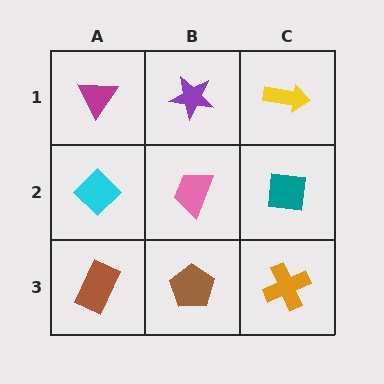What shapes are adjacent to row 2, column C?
A yellow arrow (row 1, column C), an orange cross (row 3, column C), a pink trapezoid (row 2, column B).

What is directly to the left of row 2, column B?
A cyan diamond.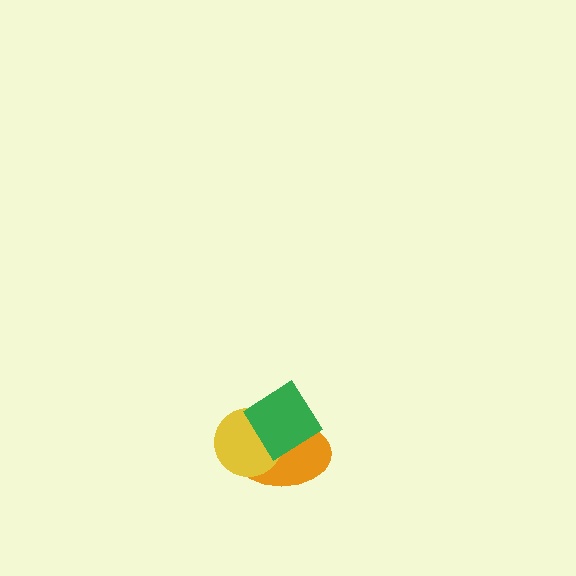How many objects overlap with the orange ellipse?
2 objects overlap with the orange ellipse.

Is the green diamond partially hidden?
No, no other shape covers it.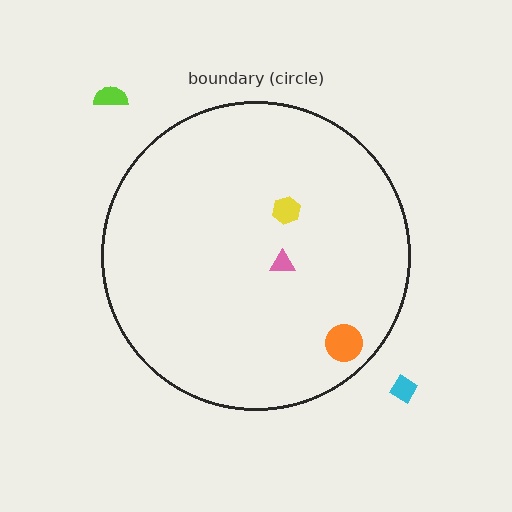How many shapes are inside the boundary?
3 inside, 2 outside.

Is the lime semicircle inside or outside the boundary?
Outside.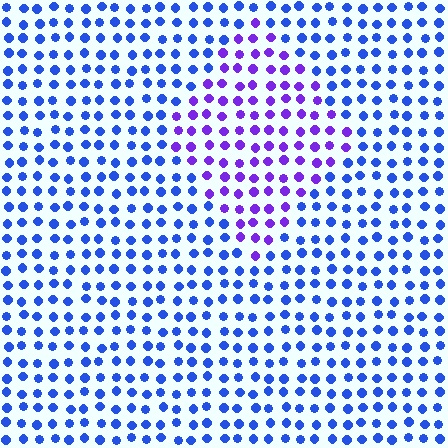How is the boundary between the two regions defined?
The boundary is defined purely by a slight shift in hue (about 41 degrees). Spacing, size, and orientation are identical on both sides.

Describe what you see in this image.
The image is filled with small blue elements in a uniform arrangement. A diamond-shaped region is visible where the elements are tinted to a slightly different hue, forming a subtle color boundary.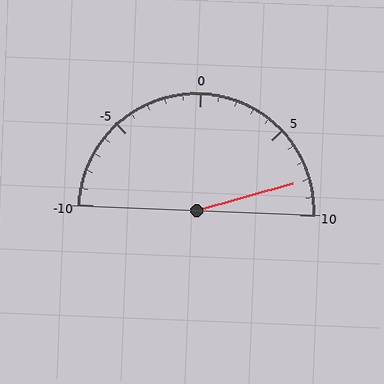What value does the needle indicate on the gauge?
The needle indicates approximately 8.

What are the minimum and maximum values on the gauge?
The gauge ranges from -10 to 10.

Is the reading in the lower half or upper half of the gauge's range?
The reading is in the upper half of the range (-10 to 10).